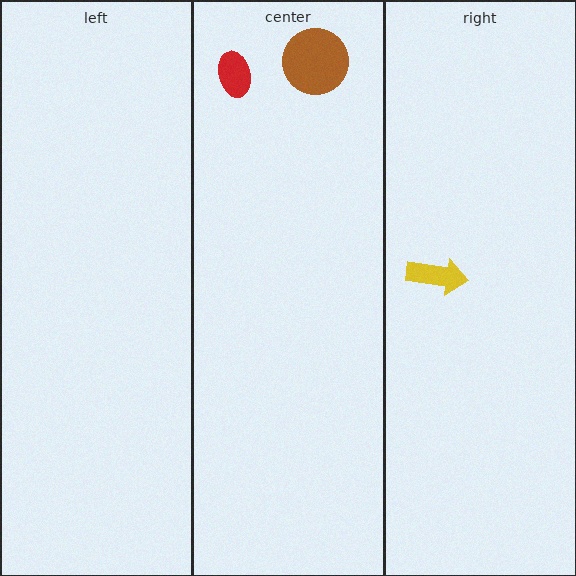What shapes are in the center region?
The red ellipse, the brown circle.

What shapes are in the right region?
The yellow arrow.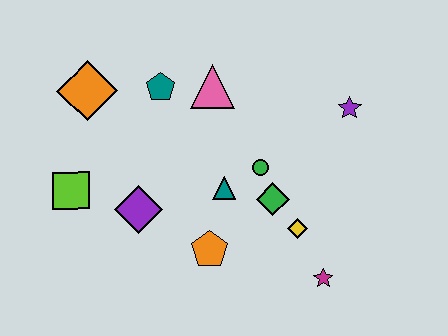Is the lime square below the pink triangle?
Yes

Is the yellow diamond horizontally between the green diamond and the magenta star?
Yes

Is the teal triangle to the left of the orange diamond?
No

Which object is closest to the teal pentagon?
The pink triangle is closest to the teal pentagon.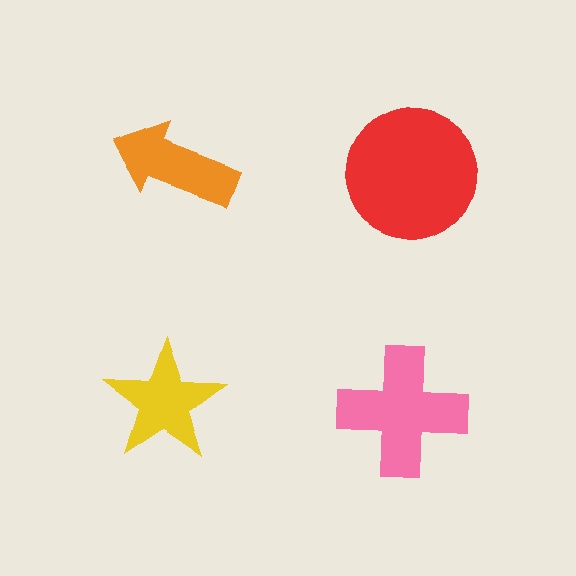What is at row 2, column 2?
A pink cross.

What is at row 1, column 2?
A red circle.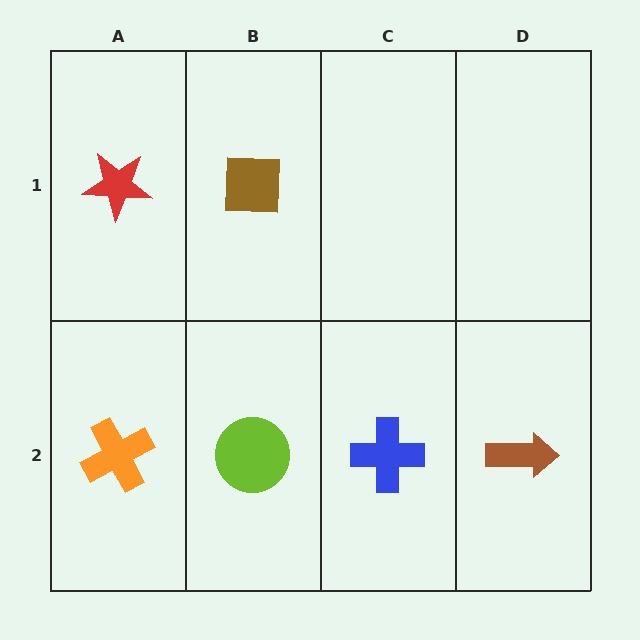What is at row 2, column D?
A brown arrow.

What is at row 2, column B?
A lime circle.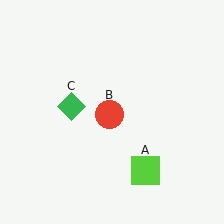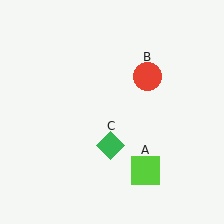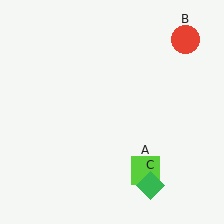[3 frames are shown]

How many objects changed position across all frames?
2 objects changed position: red circle (object B), green diamond (object C).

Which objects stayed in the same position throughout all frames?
Lime square (object A) remained stationary.